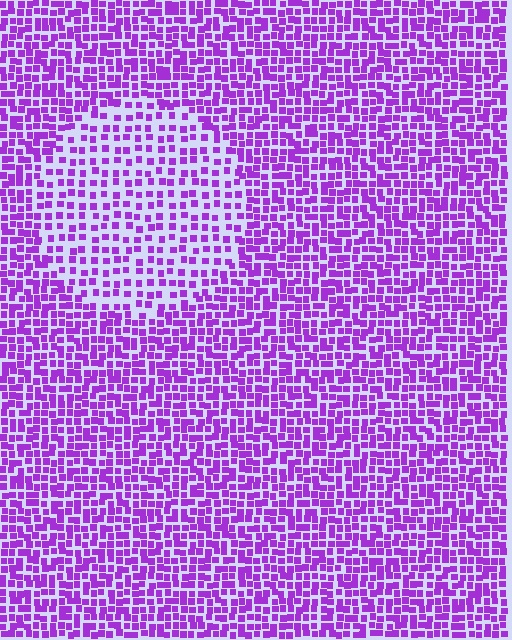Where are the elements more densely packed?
The elements are more densely packed outside the circle boundary.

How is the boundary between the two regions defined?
The boundary is defined by a change in element density (approximately 1.8x ratio). All elements are the same color, size, and shape.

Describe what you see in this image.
The image contains small purple elements arranged at two different densities. A circle-shaped region is visible where the elements are less densely packed than the surrounding area.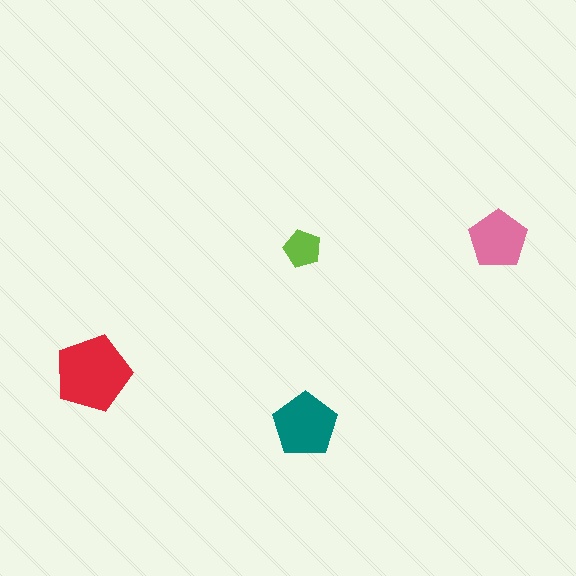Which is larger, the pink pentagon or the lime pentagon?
The pink one.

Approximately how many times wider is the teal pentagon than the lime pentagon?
About 1.5 times wider.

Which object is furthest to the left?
The red pentagon is leftmost.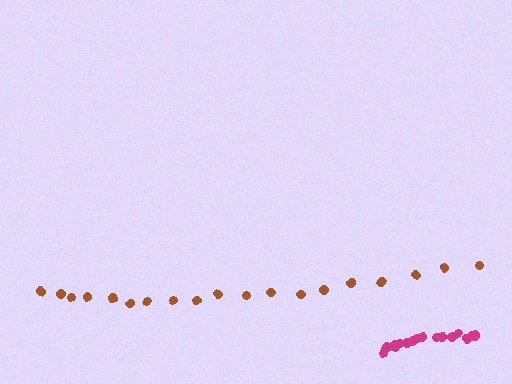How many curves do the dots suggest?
There are 2 distinct paths.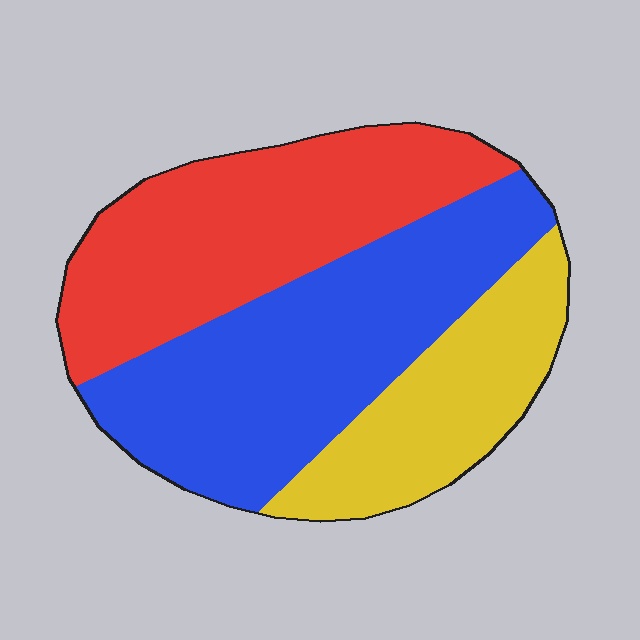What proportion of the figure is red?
Red covers around 35% of the figure.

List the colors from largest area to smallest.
From largest to smallest: blue, red, yellow.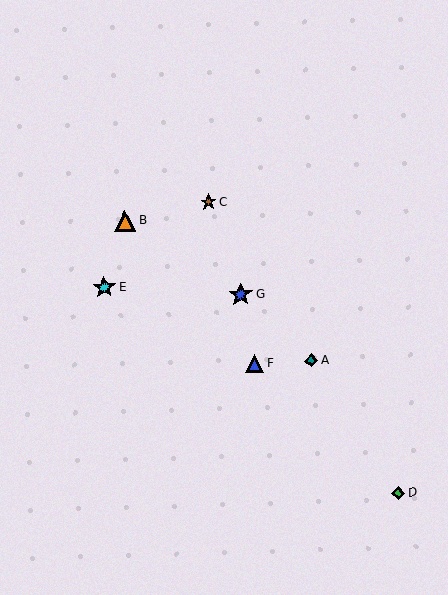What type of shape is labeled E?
Shape E is a cyan star.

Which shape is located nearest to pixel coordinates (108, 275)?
The cyan star (labeled E) at (104, 287) is nearest to that location.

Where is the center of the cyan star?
The center of the cyan star is at (104, 287).